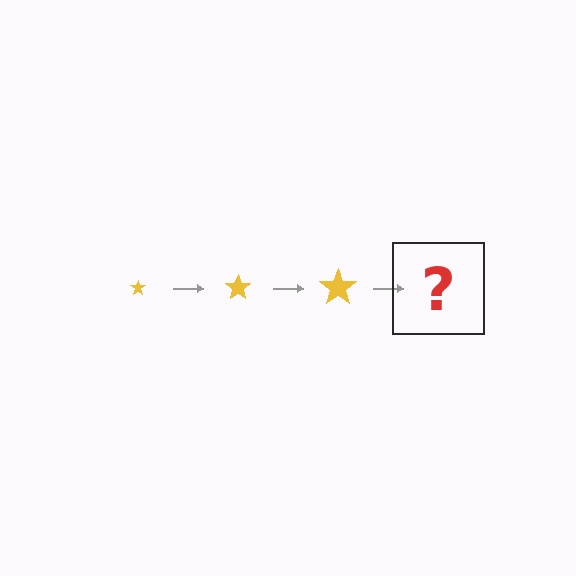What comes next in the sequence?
The next element should be a yellow star, larger than the previous one.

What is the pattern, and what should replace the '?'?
The pattern is that the star gets progressively larger each step. The '?' should be a yellow star, larger than the previous one.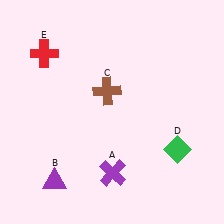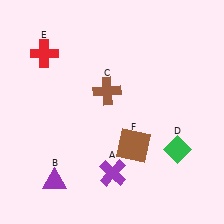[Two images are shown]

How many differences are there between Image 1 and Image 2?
There is 1 difference between the two images.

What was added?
A brown square (F) was added in Image 2.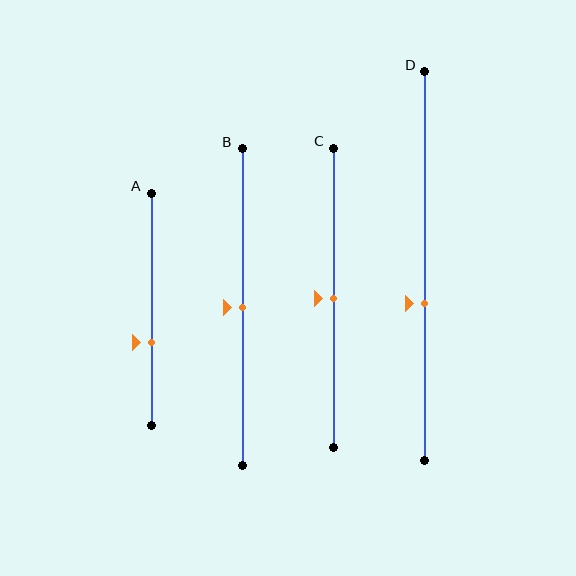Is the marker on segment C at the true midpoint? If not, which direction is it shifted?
Yes, the marker on segment C is at the true midpoint.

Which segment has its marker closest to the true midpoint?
Segment B has its marker closest to the true midpoint.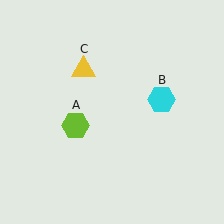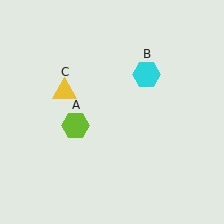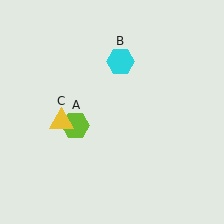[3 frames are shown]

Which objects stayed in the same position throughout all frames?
Lime hexagon (object A) remained stationary.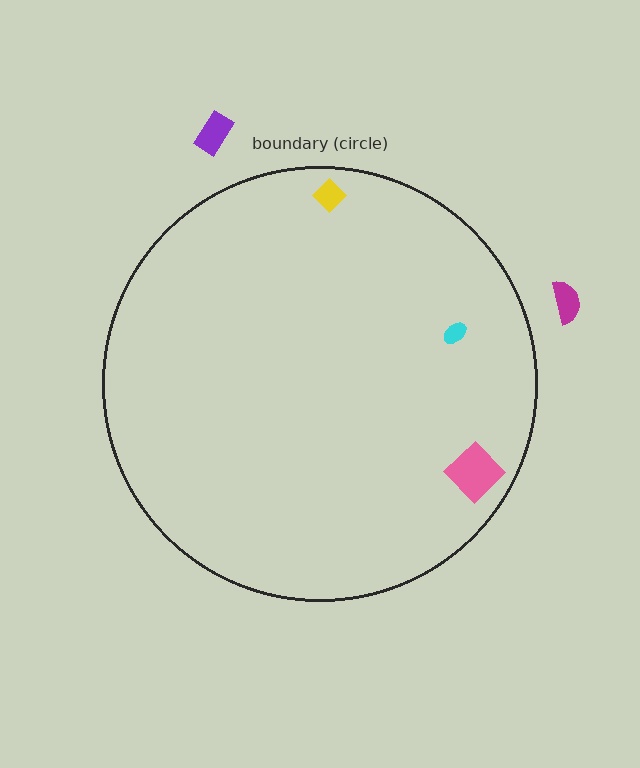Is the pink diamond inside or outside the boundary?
Inside.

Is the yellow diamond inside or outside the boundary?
Inside.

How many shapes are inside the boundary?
3 inside, 2 outside.